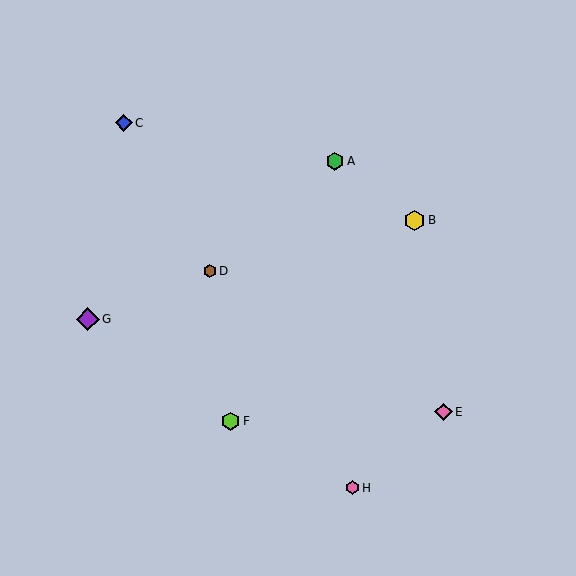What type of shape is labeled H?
Shape H is a pink hexagon.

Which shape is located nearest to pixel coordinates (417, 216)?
The yellow hexagon (labeled B) at (415, 220) is nearest to that location.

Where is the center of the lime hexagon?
The center of the lime hexagon is at (231, 421).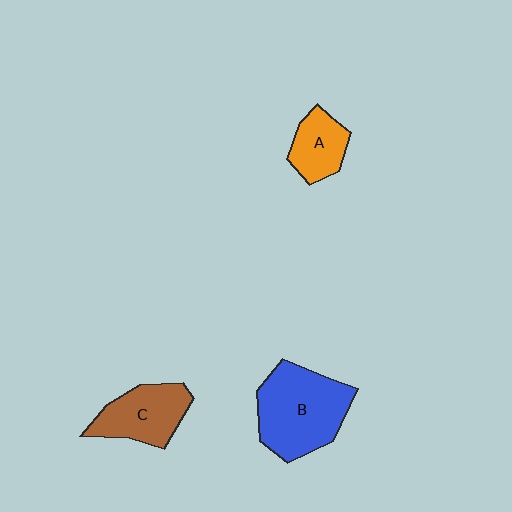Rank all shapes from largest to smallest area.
From largest to smallest: B (blue), C (brown), A (orange).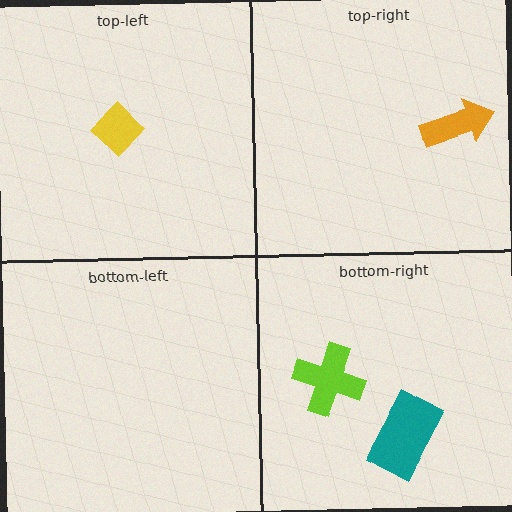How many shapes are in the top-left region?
1.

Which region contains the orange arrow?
The top-right region.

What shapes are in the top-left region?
The yellow diamond.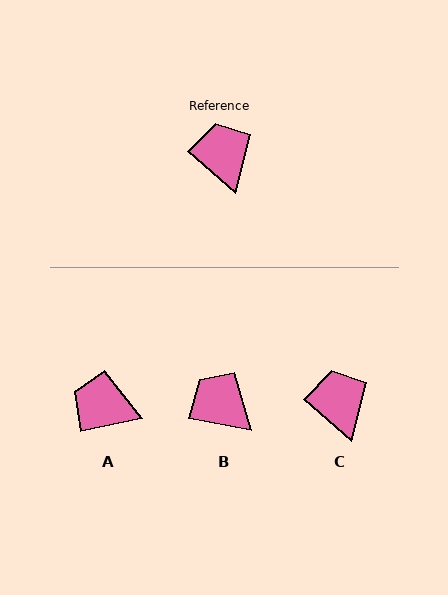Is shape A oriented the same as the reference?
No, it is off by about 53 degrees.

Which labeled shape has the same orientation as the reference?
C.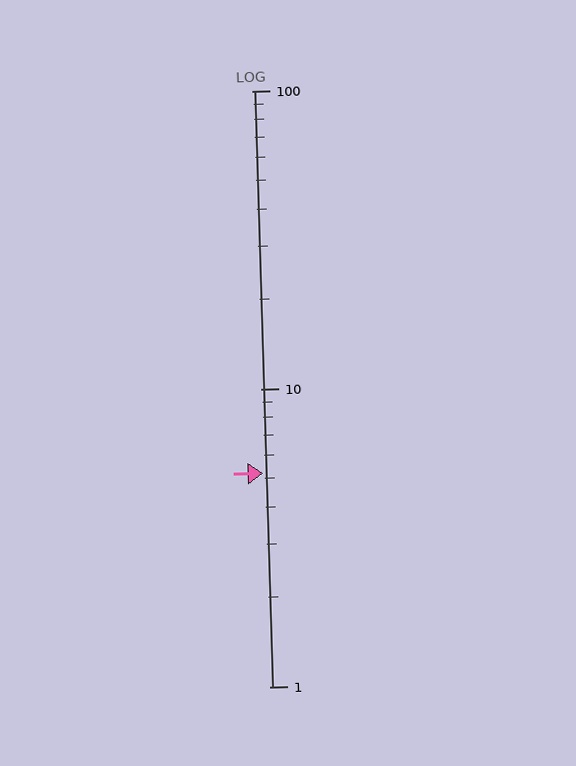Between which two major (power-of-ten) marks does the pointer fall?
The pointer is between 1 and 10.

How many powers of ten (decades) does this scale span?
The scale spans 2 decades, from 1 to 100.